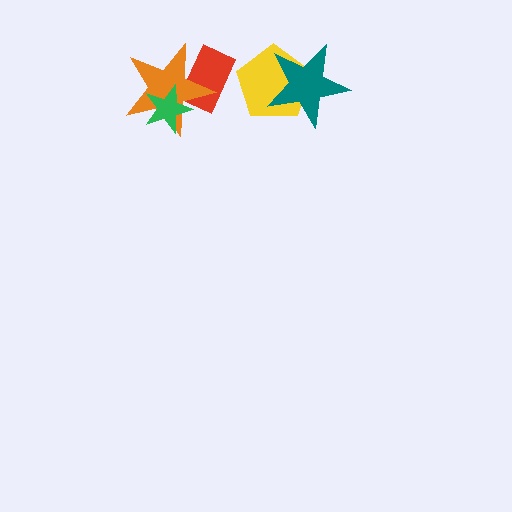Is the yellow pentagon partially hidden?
Yes, it is partially covered by another shape.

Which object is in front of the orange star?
The green star is in front of the orange star.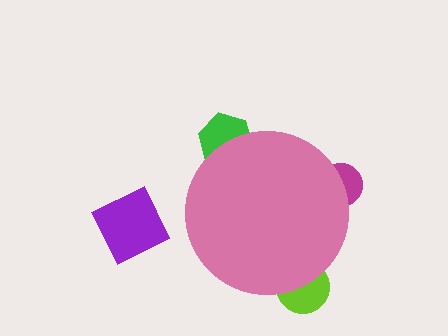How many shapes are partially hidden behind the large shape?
3 shapes are partially hidden.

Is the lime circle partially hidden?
Yes, the lime circle is partially hidden behind the pink circle.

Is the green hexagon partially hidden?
Yes, the green hexagon is partially hidden behind the pink circle.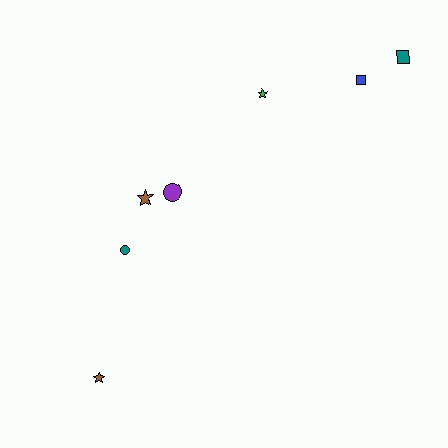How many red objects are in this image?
There are no red objects.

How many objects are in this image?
There are 7 objects.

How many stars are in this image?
There are 3 stars.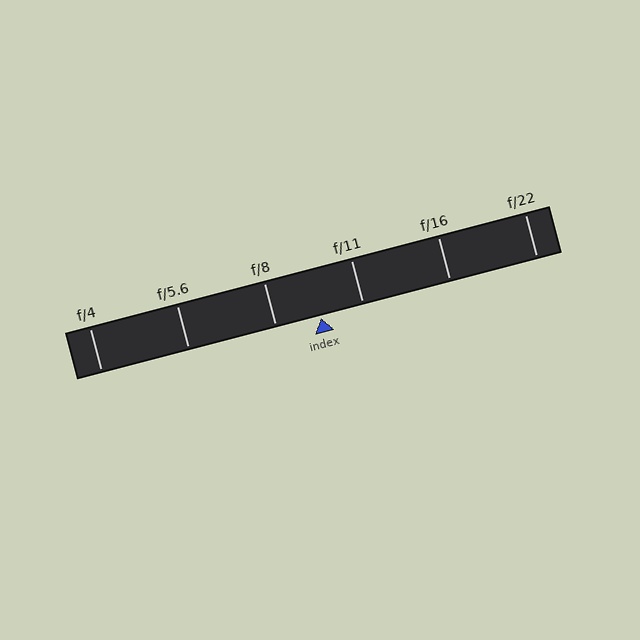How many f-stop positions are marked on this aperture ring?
There are 6 f-stop positions marked.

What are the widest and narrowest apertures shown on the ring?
The widest aperture shown is f/4 and the narrowest is f/22.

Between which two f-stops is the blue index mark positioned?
The index mark is between f/8 and f/11.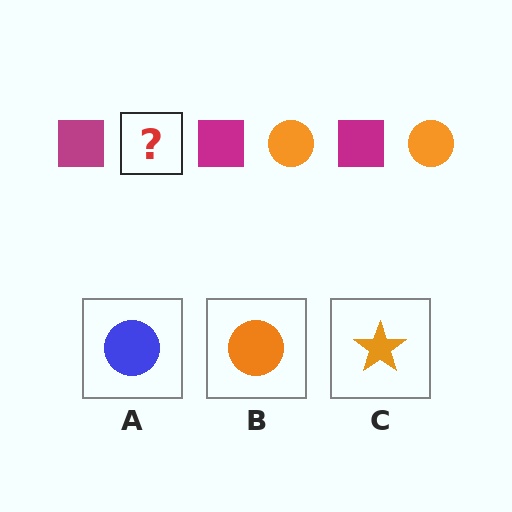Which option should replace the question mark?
Option B.